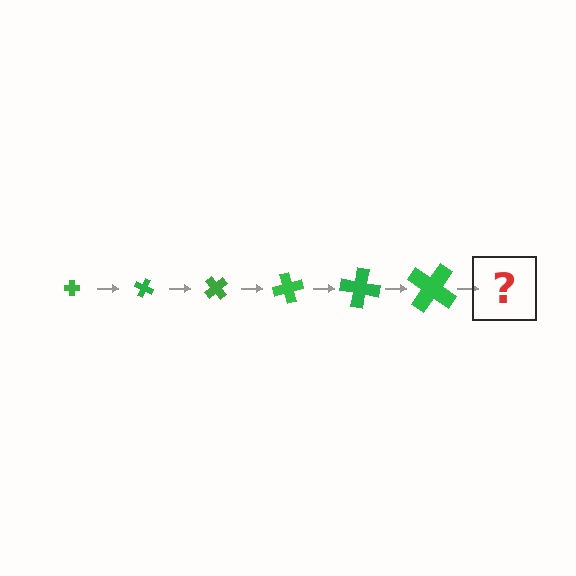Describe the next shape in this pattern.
It should be a cross, larger than the previous one and rotated 150 degrees from the start.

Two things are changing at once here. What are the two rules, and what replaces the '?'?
The two rules are that the cross grows larger each step and it rotates 25 degrees each step. The '?' should be a cross, larger than the previous one and rotated 150 degrees from the start.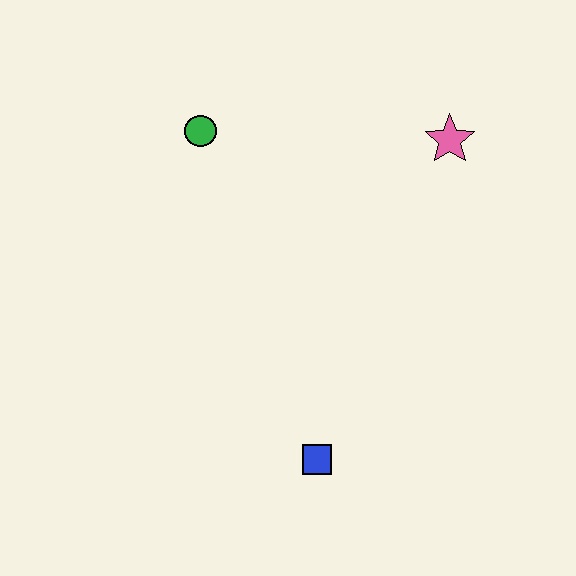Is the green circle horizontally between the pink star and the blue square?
No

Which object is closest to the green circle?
The pink star is closest to the green circle.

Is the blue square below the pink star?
Yes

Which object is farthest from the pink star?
The blue square is farthest from the pink star.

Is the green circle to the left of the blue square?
Yes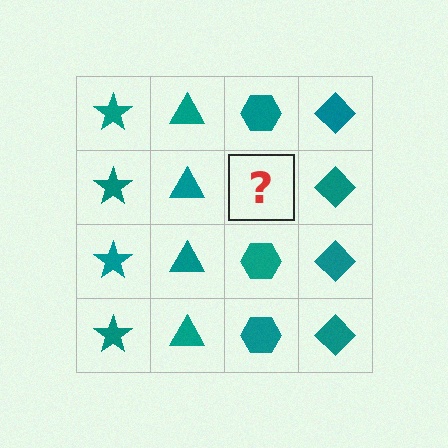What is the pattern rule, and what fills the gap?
The rule is that each column has a consistent shape. The gap should be filled with a teal hexagon.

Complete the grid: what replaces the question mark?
The question mark should be replaced with a teal hexagon.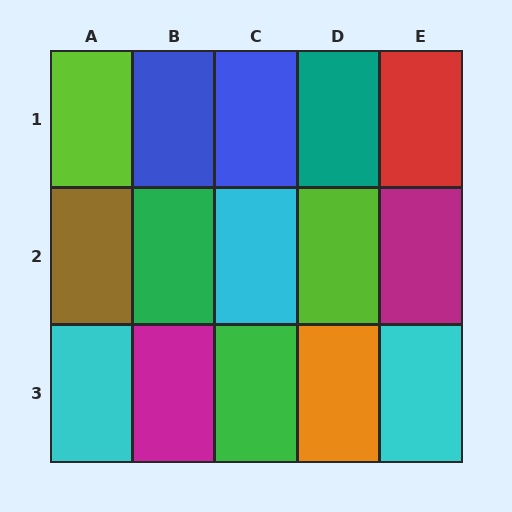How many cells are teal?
1 cell is teal.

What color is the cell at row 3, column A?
Cyan.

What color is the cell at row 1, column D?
Teal.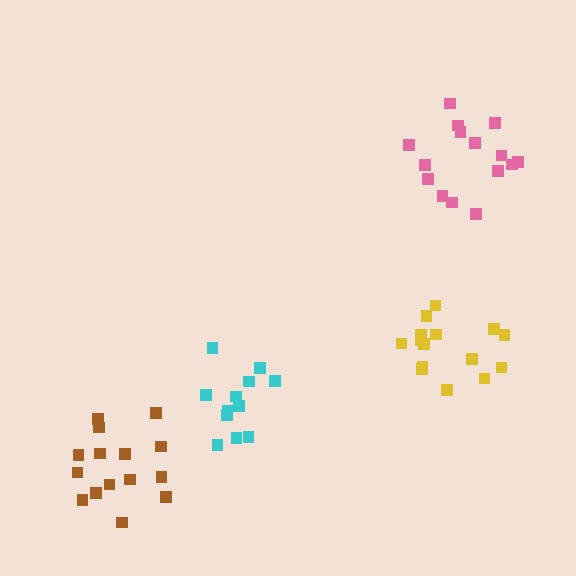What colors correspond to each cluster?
The clusters are colored: pink, yellow, cyan, brown.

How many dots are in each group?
Group 1: 15 dots, Group 2: 15 dots, Group 3: 12 dots, Group 4: 15 dots (57 total).